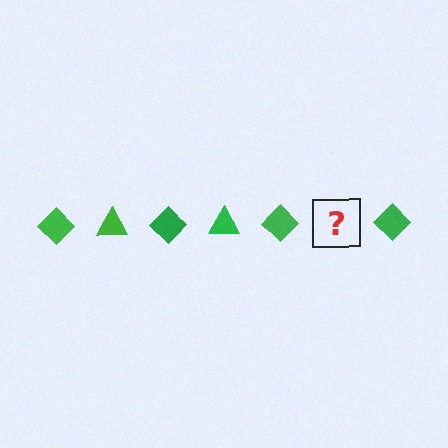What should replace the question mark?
The question mark should be replaced with a green triangle.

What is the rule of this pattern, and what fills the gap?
The rule is that the pattern cycles through diamond, triangle shapes in green. The gap should be filled with a green triangle.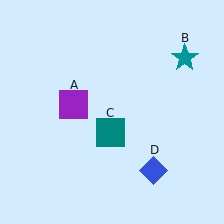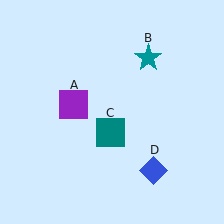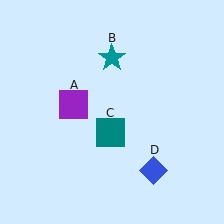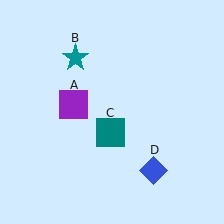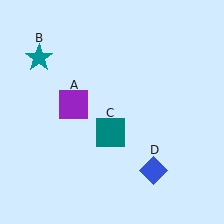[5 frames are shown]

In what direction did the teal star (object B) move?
The teal star (object B) moved left.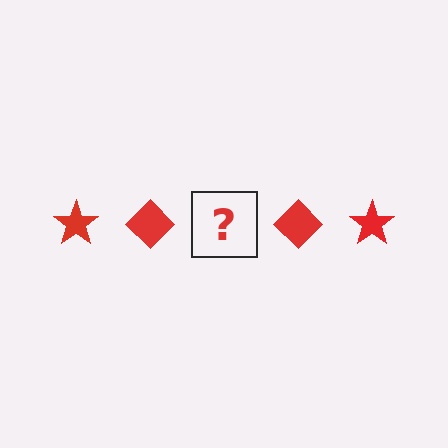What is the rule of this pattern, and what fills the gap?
The rule is that the pattern cycles through star, diamond shapes in red. The gap should be filled with a red star.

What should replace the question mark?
The question mark should be replaced with a red star.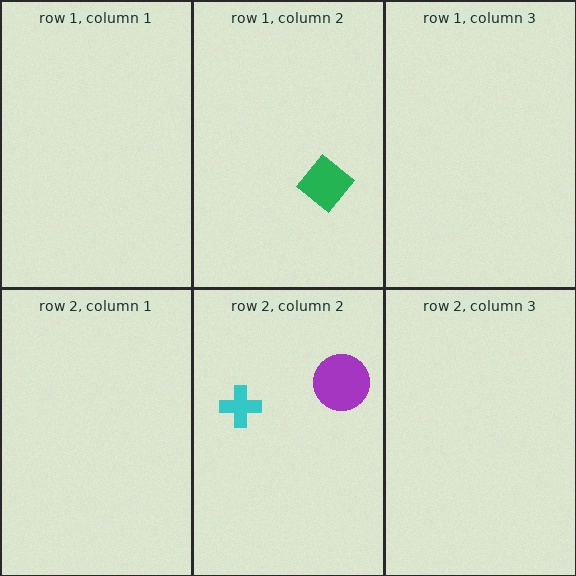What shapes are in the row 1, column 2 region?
The green diamond.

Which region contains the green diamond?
The row 1, column 2 region.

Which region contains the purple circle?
The row 2, column 2 region.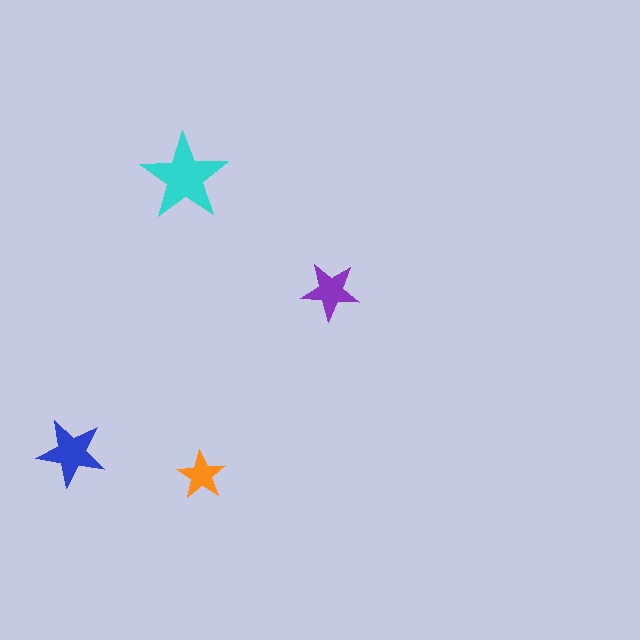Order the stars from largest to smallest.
the cyan one, the blue one, the purple one, the orange one.